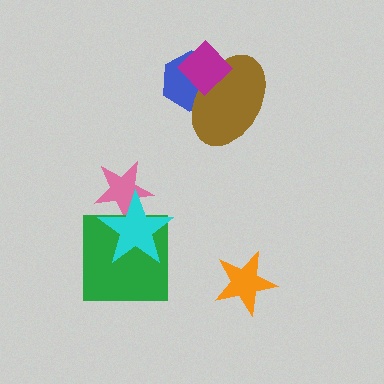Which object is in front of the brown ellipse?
The magenta diamond is in front of the brown ellipse.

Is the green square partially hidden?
Yes, it is partially covered by another shape.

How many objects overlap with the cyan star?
2 objects overlap with the cyan star.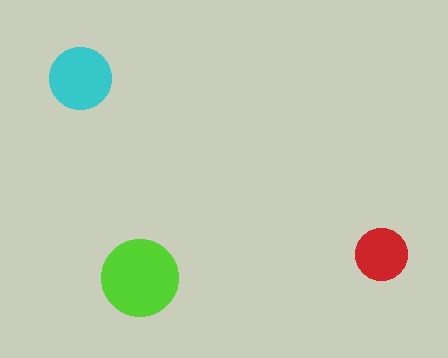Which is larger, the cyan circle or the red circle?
The cyan one.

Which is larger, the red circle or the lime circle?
The lime one.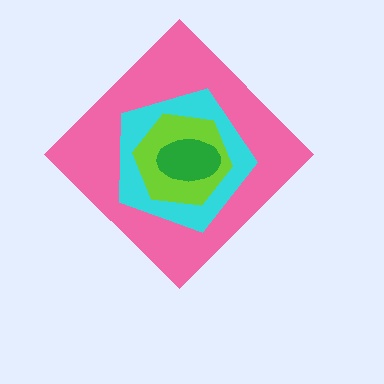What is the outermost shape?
The pink diamond.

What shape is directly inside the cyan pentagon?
The lime hexagon.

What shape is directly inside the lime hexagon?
The green ellipse.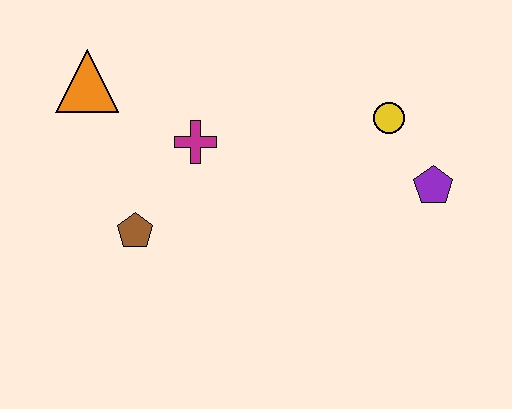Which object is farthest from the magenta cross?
The purple pentagon is farthest from the magenta cross.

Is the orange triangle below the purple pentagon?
No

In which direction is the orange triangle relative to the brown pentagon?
The orange triangle is above the brown pentagon.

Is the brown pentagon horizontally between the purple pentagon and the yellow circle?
No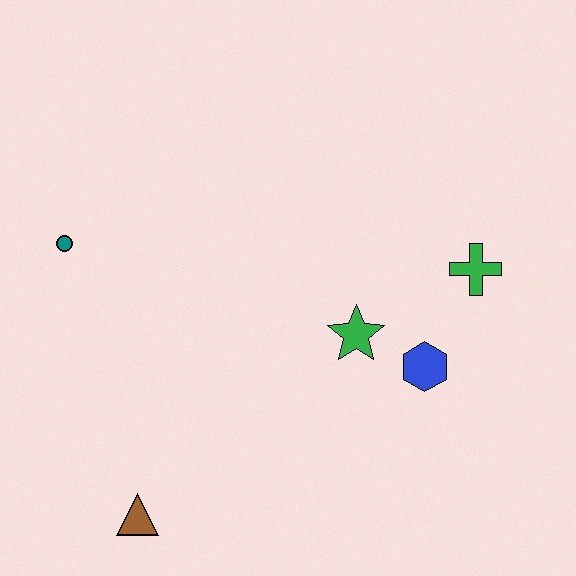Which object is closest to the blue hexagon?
The green star is closest to the blue hexagon.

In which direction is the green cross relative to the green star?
The green cross is to the right of the green star.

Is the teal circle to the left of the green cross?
Yes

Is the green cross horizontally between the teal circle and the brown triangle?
No